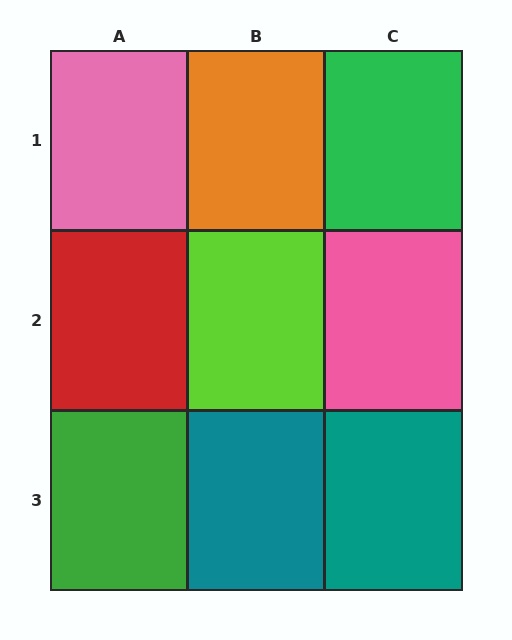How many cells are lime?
1 cell is lime.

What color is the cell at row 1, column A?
Pink.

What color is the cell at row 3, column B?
Teal.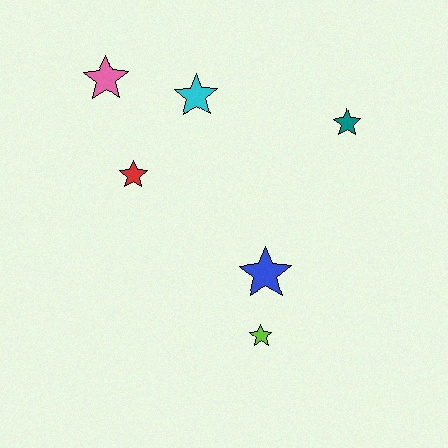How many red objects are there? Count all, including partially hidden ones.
There is 1 red object.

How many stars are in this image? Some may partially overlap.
There are 6 stars.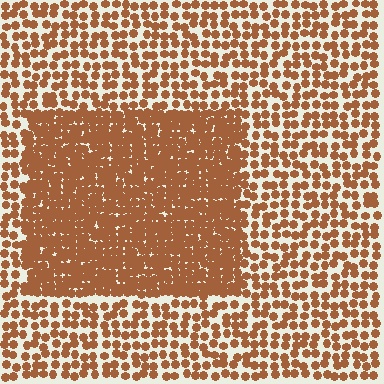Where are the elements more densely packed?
The elements are more densely packed inside the rectangle boundary.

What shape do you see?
I see a rectangle.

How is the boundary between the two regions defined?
The boundary is defined by a change in element density (approximately 2.1x ratio). All elements are the same color, size, and shape.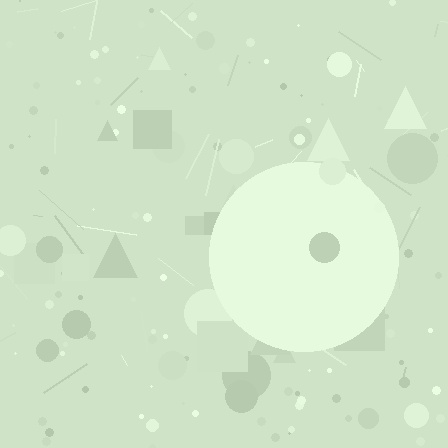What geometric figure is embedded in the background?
A circle is embedded in the background.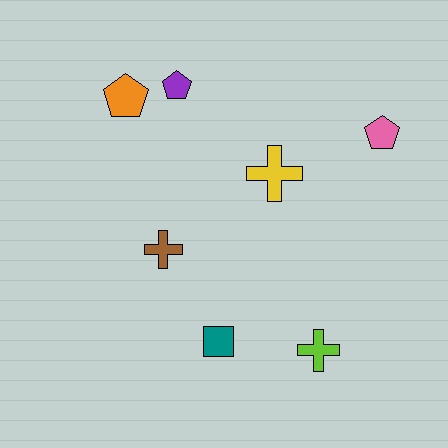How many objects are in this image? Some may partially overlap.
There are 7 objects.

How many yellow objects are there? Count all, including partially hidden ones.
There is 1 yellow object.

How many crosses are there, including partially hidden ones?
There are 3 crosses.